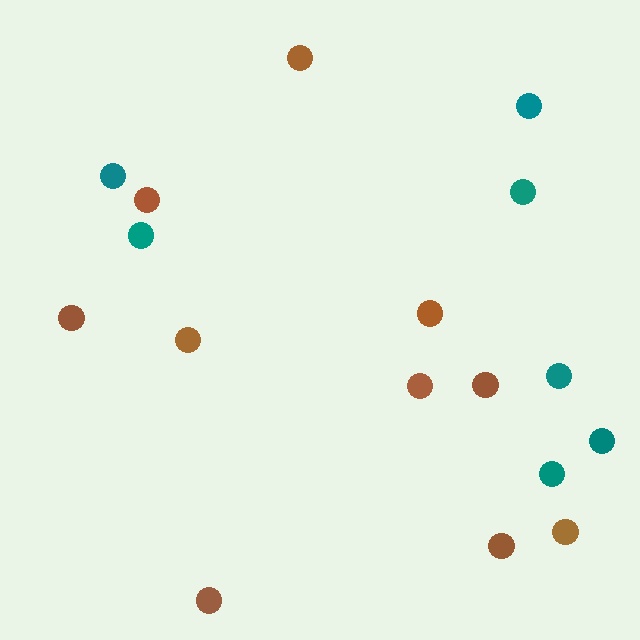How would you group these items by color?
There are 2 groups: one group of teal circles (7) and one group of brown circles (10).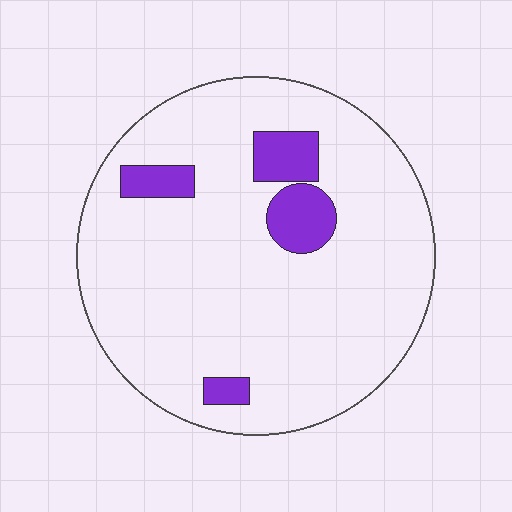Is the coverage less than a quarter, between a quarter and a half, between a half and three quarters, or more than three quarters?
Less than a quarter.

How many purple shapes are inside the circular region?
4.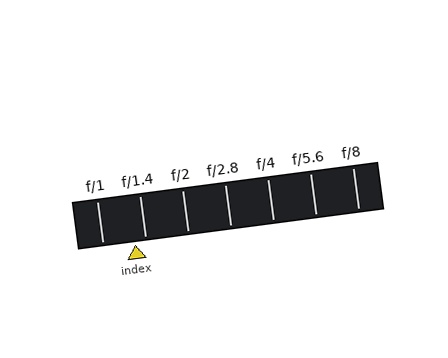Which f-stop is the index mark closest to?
The index mark is closest to f/1.4.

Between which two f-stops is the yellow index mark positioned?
The index mark is between f/1 and f/1.4.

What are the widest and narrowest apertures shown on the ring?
The widest aperture shown is f/1 and the narrowest is f/8.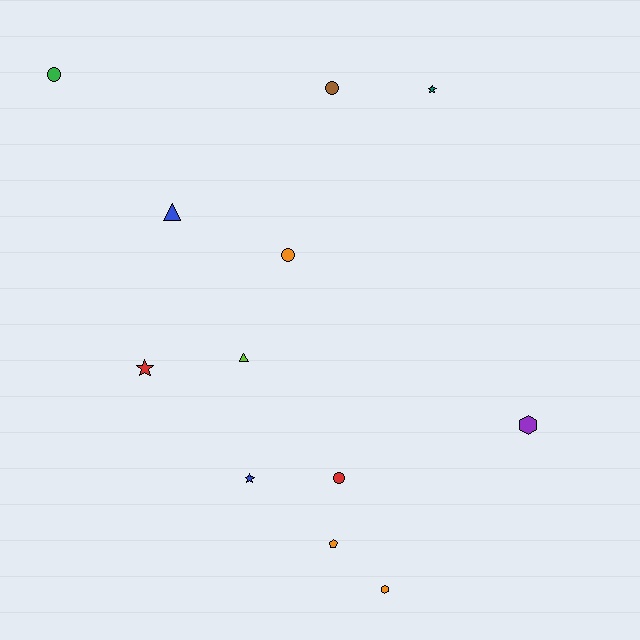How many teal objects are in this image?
There is 1 teal object.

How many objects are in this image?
There are 12 objects.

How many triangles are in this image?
There are 2 triangles.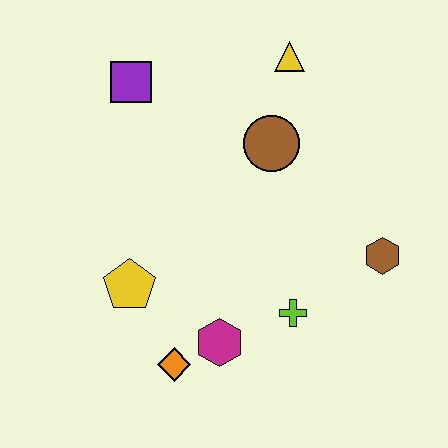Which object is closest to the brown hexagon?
The lime cross is closest to the brown hexagon.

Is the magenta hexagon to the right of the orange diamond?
Yes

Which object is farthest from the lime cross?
The purple square is farthest from the lime cross.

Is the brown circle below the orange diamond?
No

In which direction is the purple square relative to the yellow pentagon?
The purple square is above the yellow pentagon.